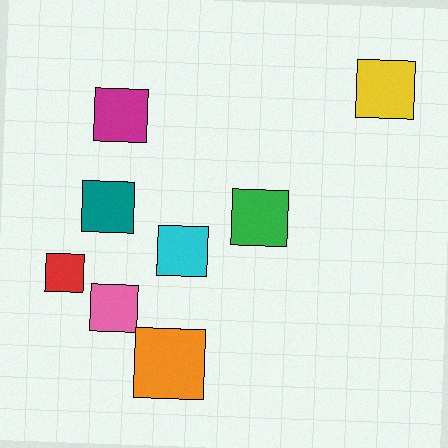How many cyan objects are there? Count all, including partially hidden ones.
There is 1 cyan object.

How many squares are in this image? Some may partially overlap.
There are 8 squares.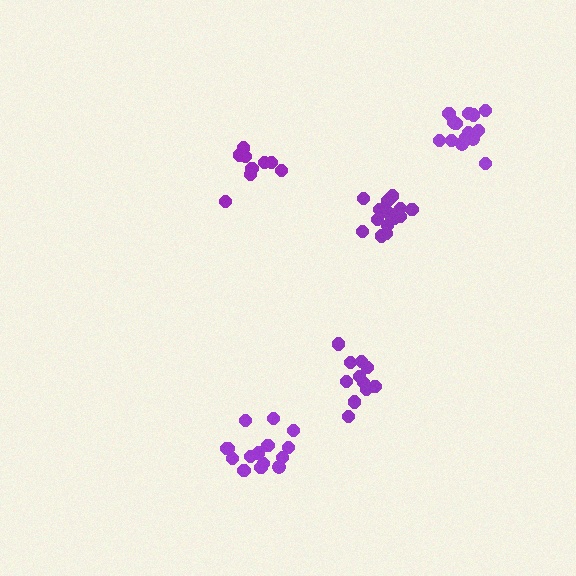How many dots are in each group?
Group 1: 14 dots, Group 2: 9 dots, Group 3: 15 dots, Group 4: 11 dots, Group 5: 15 dots (64 total).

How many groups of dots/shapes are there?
There are 5 groups.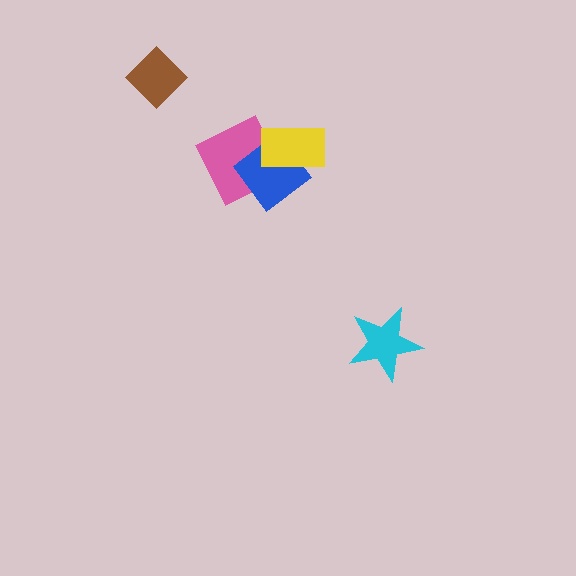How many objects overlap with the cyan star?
0 objects overlap with the cyan star.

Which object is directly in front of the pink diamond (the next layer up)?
The blue diamond is directly in front of the pink diamond.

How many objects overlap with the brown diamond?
0 objects overlap with the brown diamond.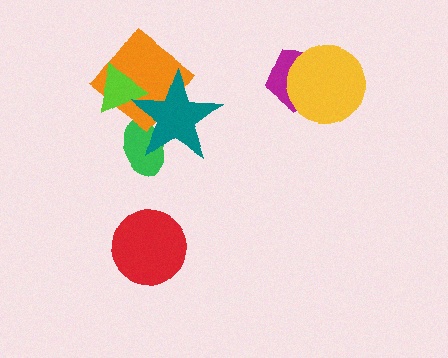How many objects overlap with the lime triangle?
2 objects overlap with the lime triangle.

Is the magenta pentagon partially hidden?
Yes, it is partially covered by another shape.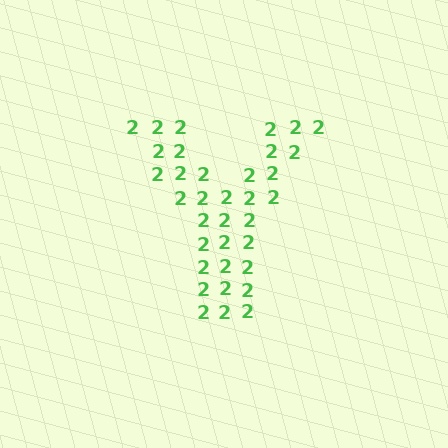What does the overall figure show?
The overall figure shows the letter Y.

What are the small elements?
The small elements are digit 2's.